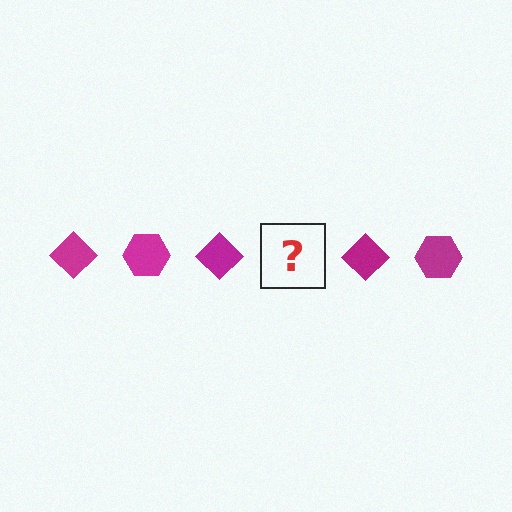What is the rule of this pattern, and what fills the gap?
The rule is that the pattern cycles through diamond, hexagon shapes in magenta. The gap should be filled with a magenta hexagon.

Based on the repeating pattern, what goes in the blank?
The blank should be a magenta hexagon.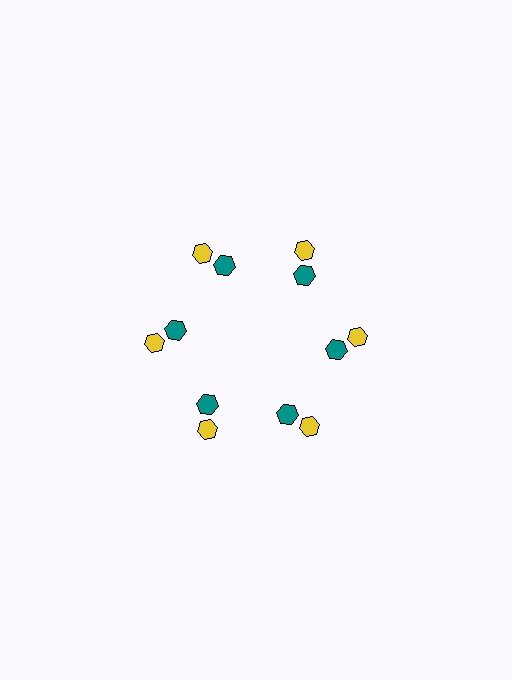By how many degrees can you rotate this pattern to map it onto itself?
The pattern maps onto itself every 60 degrees of rotation.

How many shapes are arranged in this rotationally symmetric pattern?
There are 12 shapes, arranged in 6 groups of 2.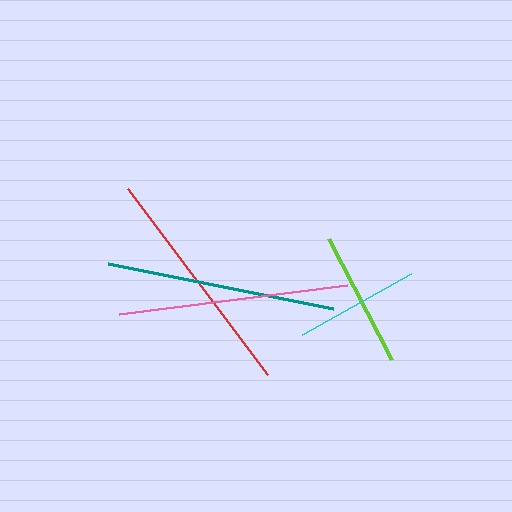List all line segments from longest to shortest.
From longest to shortest: red, pink, teal, lime, cyan.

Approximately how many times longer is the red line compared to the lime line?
The red line is approximately 1.7 times the length of the lime line.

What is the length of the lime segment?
The lime segment is approximately 136 pixels long.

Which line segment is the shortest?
The cyan line is the shortest at approximately 124 pixels.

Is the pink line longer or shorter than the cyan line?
The pink line is longer than the cyan line.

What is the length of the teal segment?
The teal segment is approximately 229 pixels long.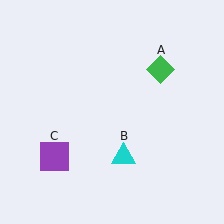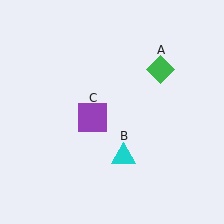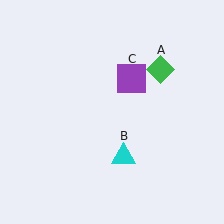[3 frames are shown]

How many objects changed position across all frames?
1 object changed position: purple square (object C).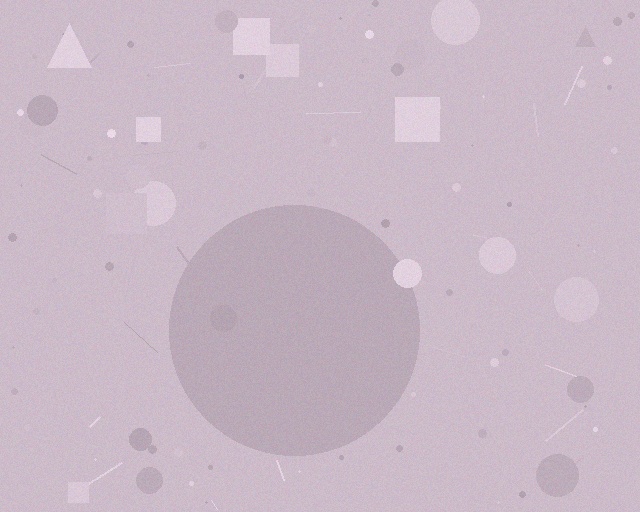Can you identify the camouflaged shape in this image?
The camouflaged shape is a circle.